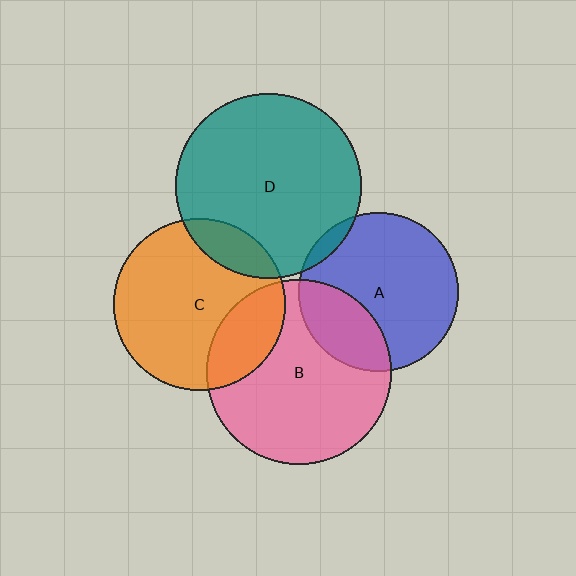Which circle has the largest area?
Circle B (pink).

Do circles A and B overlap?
Yes.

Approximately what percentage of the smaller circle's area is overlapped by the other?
Approximately 25%.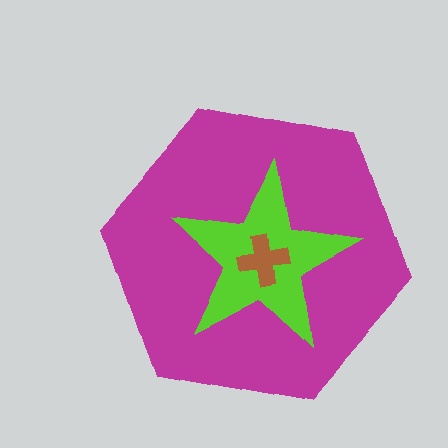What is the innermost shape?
The brown cross.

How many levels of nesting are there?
3.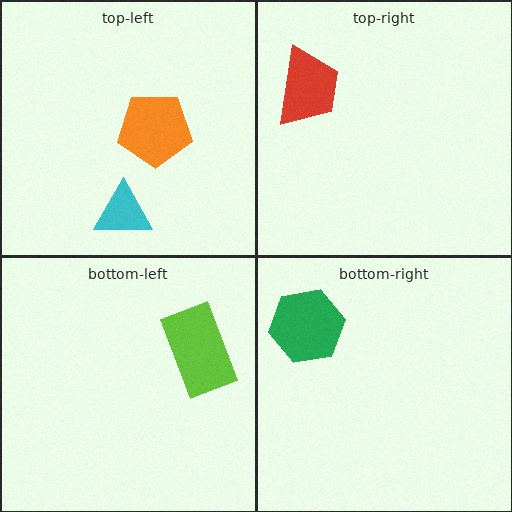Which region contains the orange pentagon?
The top-left region.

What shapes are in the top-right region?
The red trapezoid.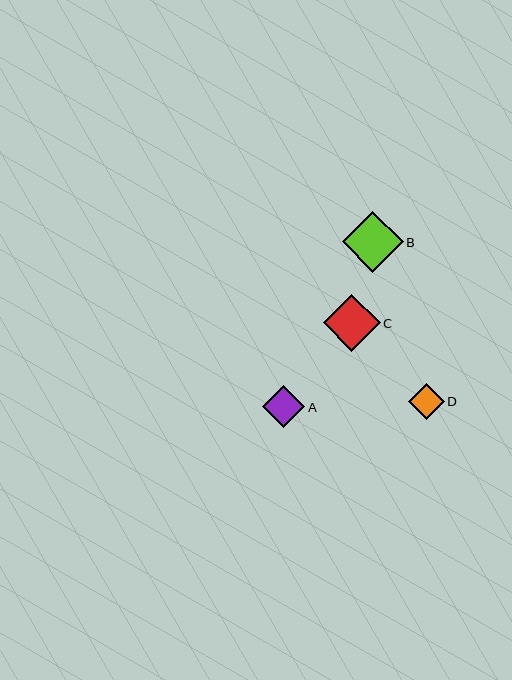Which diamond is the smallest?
Diamond D is the smallest with a size of approximately 35 pixels.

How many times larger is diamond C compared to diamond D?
Diamond C is approximately 1.6 times the size of diamond D.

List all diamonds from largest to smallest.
From largest to smallest: B, C, A, D.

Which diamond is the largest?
Diamond B is the largest with a size of approximately 61 pixels.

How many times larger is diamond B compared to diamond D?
Diamond B is approximately 1.7 times the size of diamond D.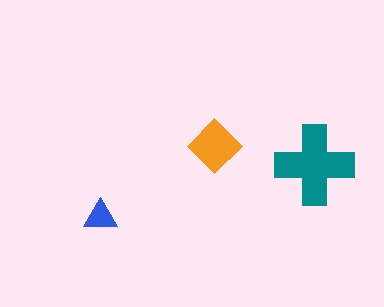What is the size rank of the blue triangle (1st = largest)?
3rd.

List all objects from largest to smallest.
The teal cross, the orange diamond, the blue triangle.